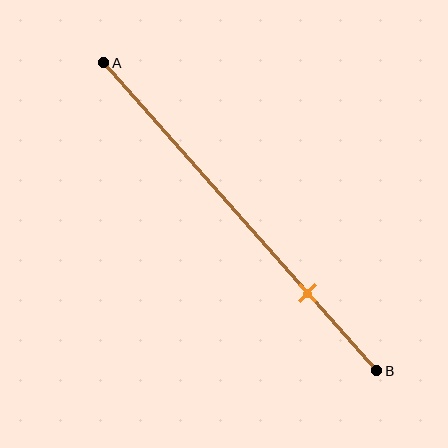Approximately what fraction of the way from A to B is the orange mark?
The orange mark is approximately 75% of the way from A to B.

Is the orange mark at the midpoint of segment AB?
No, the mark is at about 75% from A, not at the 50% midpoint.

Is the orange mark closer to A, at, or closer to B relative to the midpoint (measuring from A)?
The orange mark is closer to point B than the midpoint of segment AB.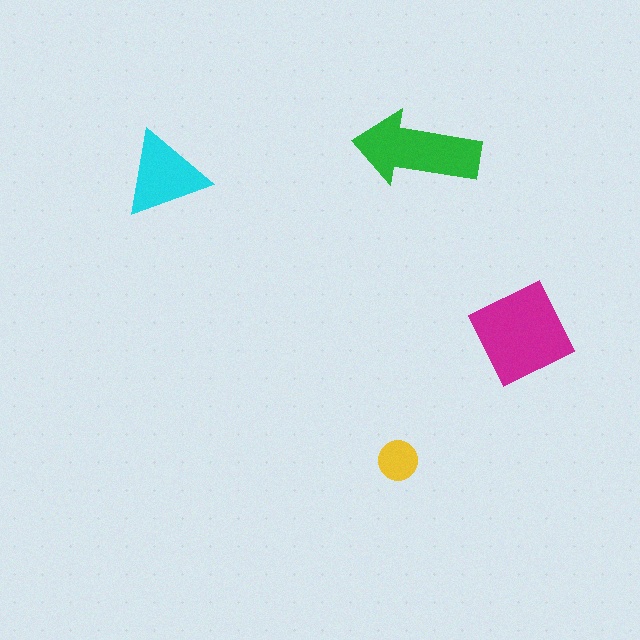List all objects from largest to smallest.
The magenta square, the green arrow, the cyan triangle, the yellow circle.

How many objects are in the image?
There are 4 objects in the image.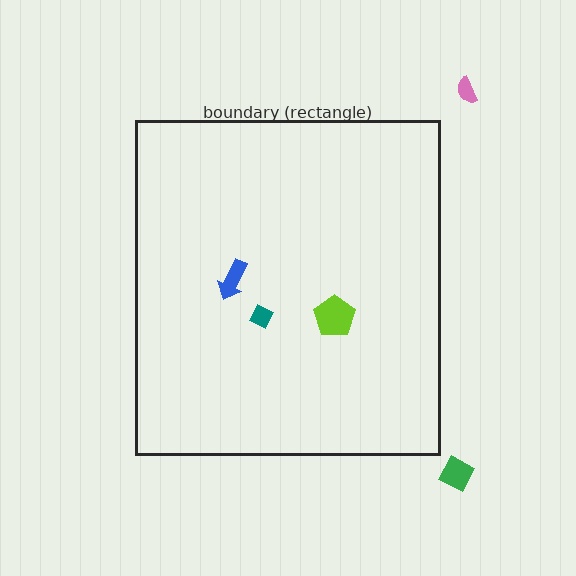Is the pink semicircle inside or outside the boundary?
Outside.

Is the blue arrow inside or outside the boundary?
Inside.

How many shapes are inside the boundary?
3 inside, 2 outside.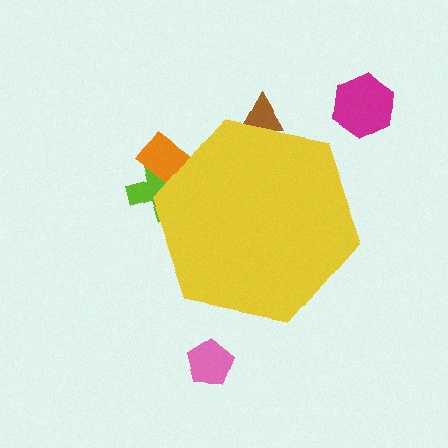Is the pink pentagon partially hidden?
No, the pink pentagon is fully visible.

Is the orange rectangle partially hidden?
Yes, the orange rectangle is partially hidden behind the yellow hexagon.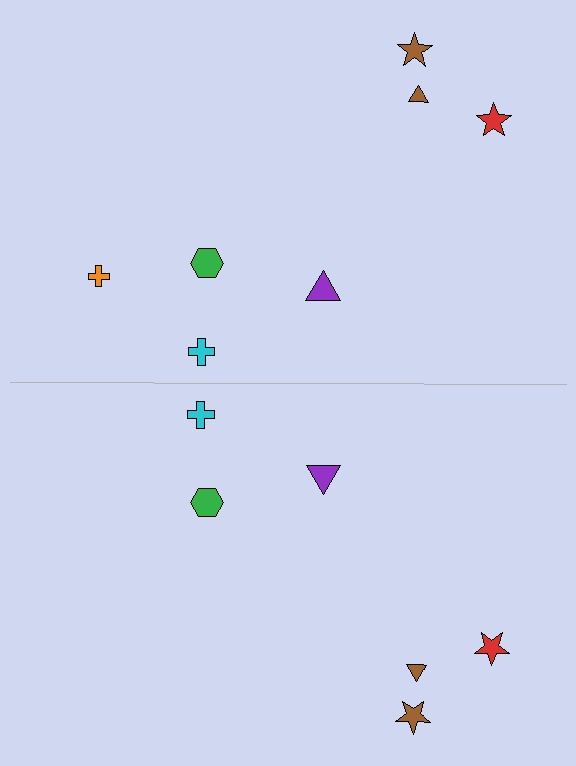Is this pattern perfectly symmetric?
No, the pattern is not perfectly symmetric. A orange cross is missing from the bottom side.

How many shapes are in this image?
There are 13 shapes in this image.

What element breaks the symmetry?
A orange cross is missing from the bottom side.